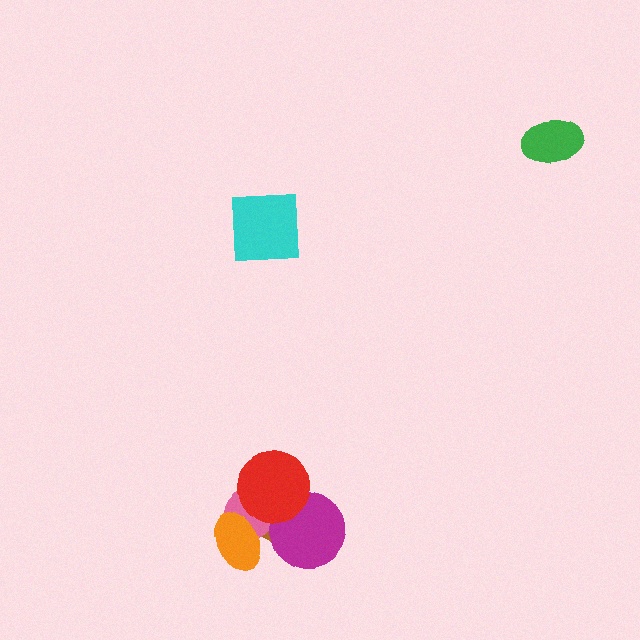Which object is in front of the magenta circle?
The red circle is in front of the magenta circle.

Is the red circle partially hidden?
No, no other shape covers it.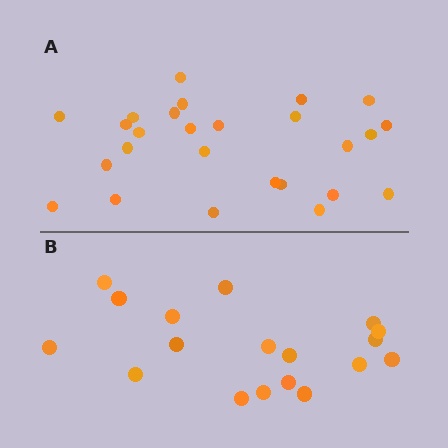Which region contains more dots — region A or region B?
Region A (the top region) has more dots.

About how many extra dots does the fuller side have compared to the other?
Region A has roughly 8 or so more dots than region B.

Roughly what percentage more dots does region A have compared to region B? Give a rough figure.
About 45% more.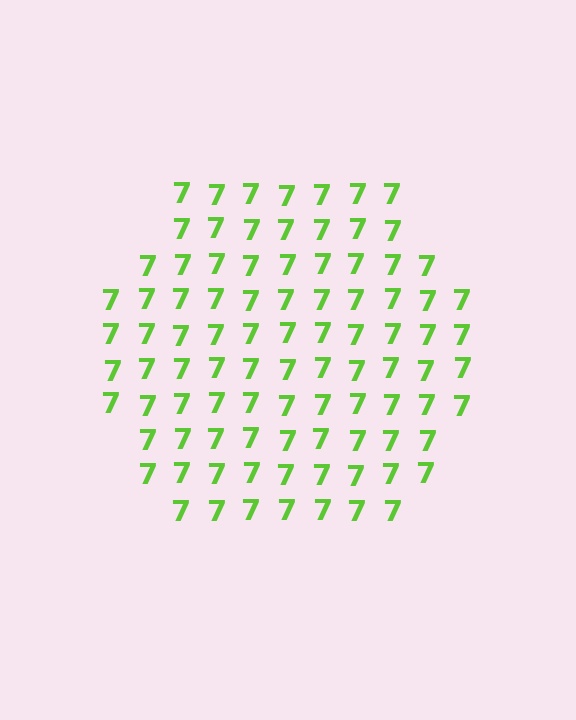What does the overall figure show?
The overall figure shows a hexagon.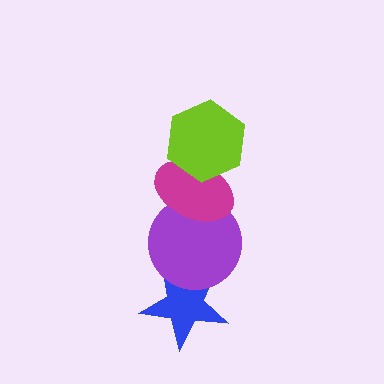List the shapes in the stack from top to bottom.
From top to bottom: the lime hexagon, the magenta ellipse, the purple circle, the blue star.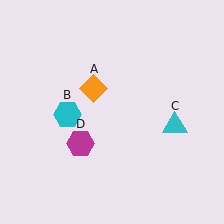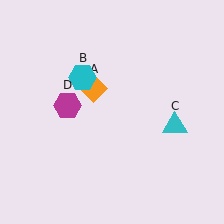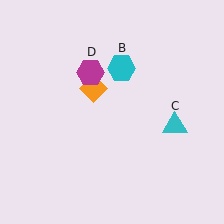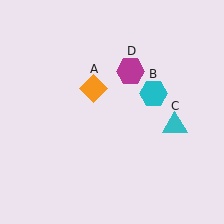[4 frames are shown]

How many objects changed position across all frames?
2 objects changed position: cyan hexagon (object B), magenta hexagon (object D).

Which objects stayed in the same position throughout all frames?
Orange diamond (object A) and cyan triangle (object C) remained stationary.